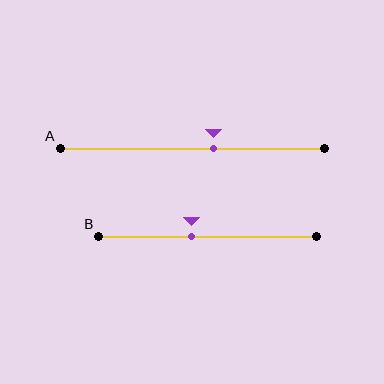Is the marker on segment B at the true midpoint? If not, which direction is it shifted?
No, the marker on segment B is shifted to the left by about 8% of the segment length.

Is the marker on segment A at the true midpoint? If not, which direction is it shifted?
No, the marker on segment A is shifted to the right by about 8% of the segment length.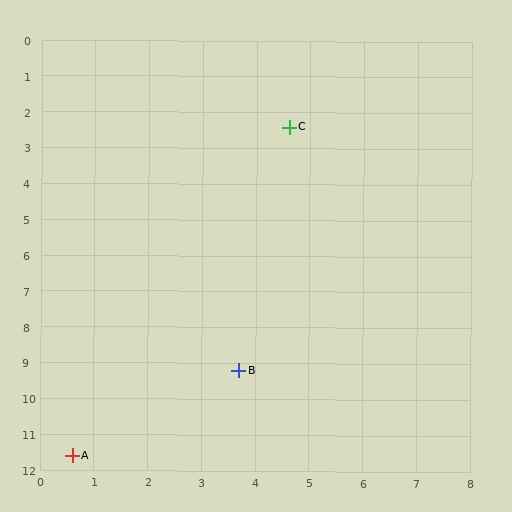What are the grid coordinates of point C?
Point C is at approximately (4.6, 2.4).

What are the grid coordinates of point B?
Point B is at approximately (3.7, 9.2).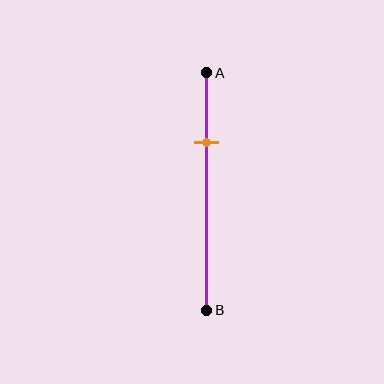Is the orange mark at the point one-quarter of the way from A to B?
No, the mark is at about 30% from A, not at the 25% one-quarter point.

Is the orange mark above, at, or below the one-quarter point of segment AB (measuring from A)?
The orange mark is below the one-quarter point of segment AB.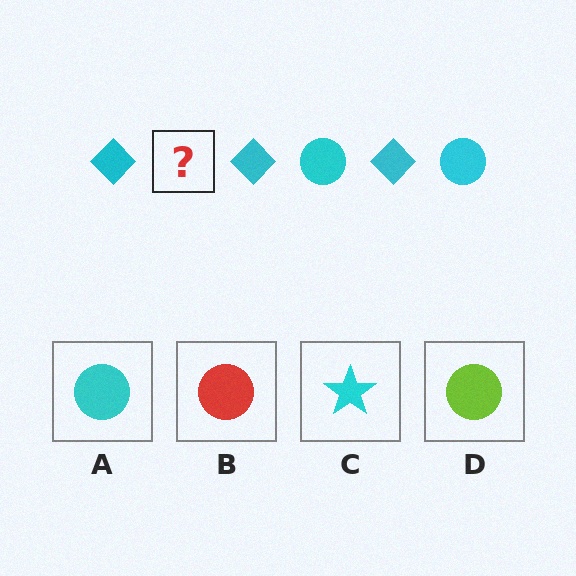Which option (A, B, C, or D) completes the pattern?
A.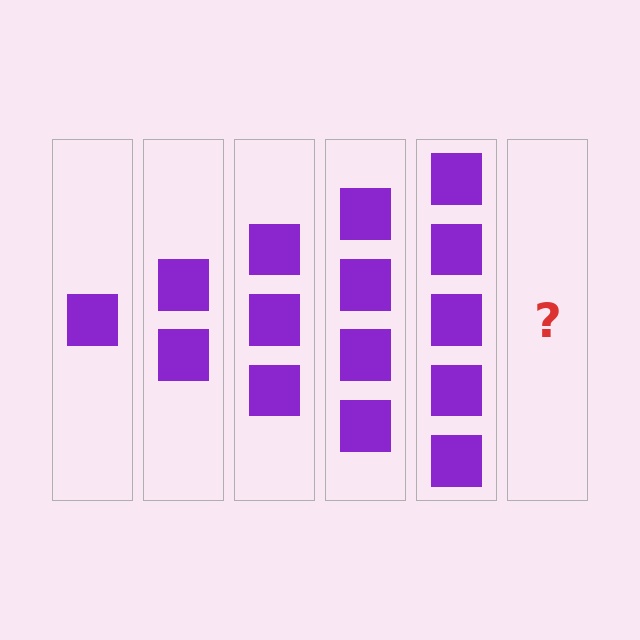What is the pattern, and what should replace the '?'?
The pattern is that each step adds one more square. The '?' should be 6 squares.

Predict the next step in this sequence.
The next step is 6 squares.